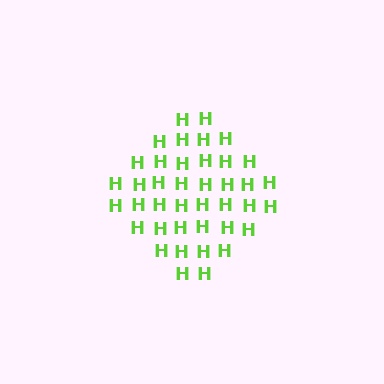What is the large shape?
The large shape is a diamond.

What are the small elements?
The small elements are letter H's.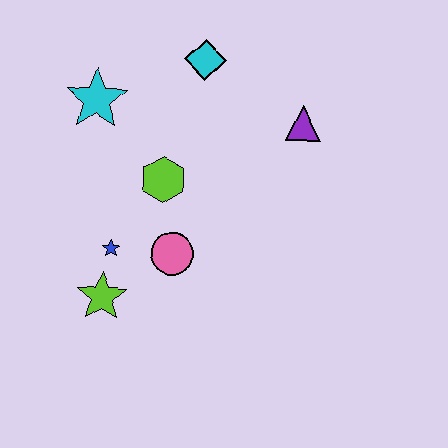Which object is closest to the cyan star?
The lime hexagon is closest to the cyan star.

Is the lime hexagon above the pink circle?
Yes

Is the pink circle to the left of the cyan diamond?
Yes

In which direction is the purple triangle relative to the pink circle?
The purple triangle is above the pink circle.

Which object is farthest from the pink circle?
The cyan diamond is farthest from the pink circle.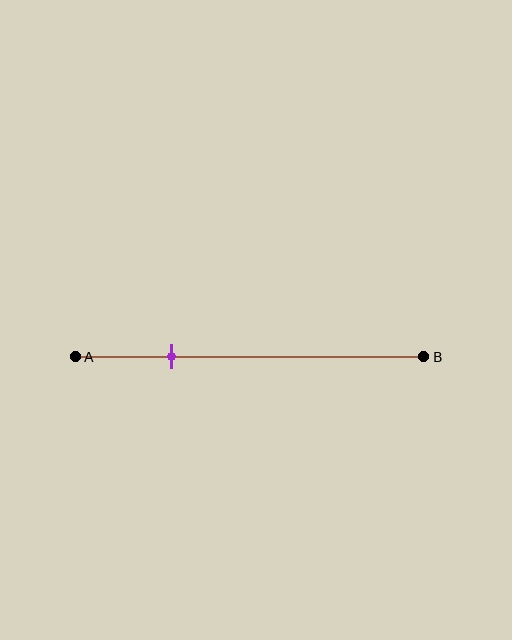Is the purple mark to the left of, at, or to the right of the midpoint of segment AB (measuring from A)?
The purple mark is to the left of the midpoint of segment AB.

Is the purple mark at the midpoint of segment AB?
No, the mark is at about 30% from A, not at the 50% midpoint.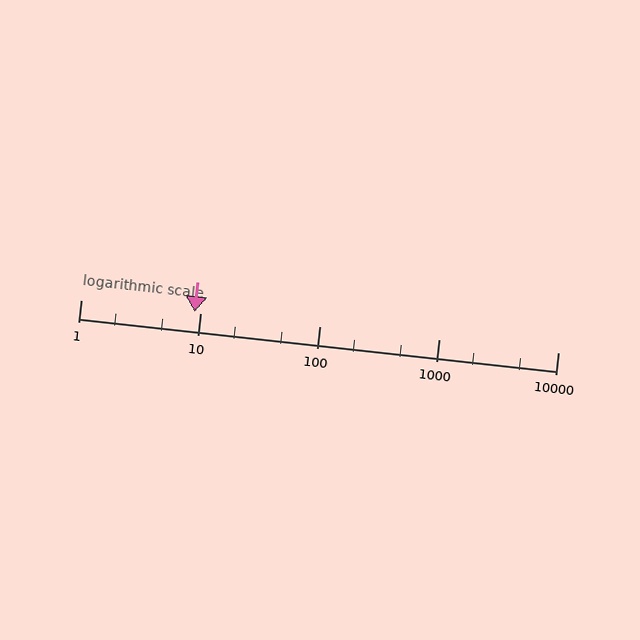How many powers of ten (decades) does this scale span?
The scale spans 4 decades, from 1 to 10000.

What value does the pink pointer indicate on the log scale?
The pointer indicates approximately 9.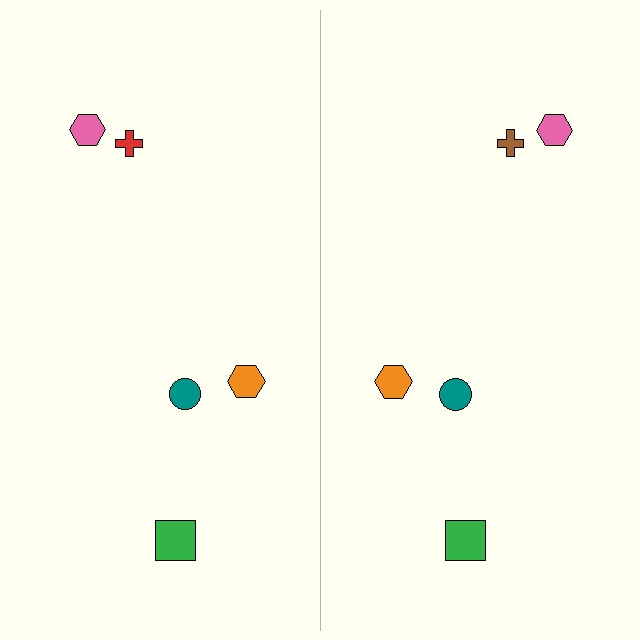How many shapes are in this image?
There are 10 shapes in this image.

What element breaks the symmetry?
The brown cross on the right side breaks the symmetry — its mirror counterpart is red.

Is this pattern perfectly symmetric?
No, the pattern is not perfectly symmetric. The brown cross on the right side breaks the symmetry — its mirror counterpart is red.